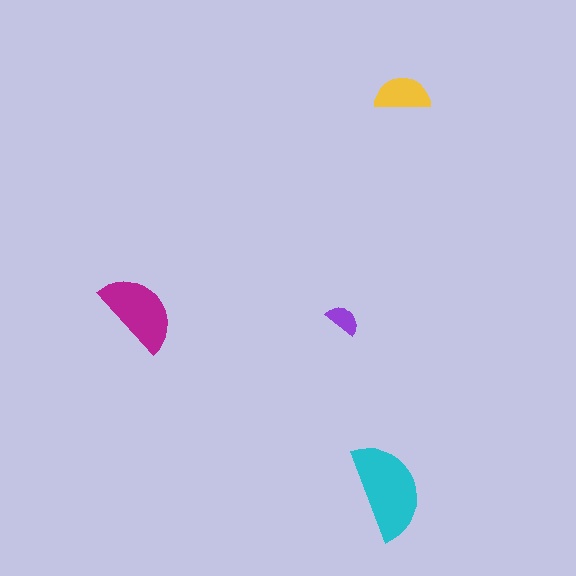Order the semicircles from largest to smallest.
the cyan one, the magenta one, the yellow one, the purple one.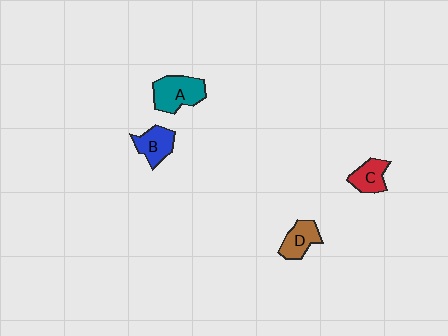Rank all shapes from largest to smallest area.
From largest to smallest: A (teal), B (blue), D (brown), C (red).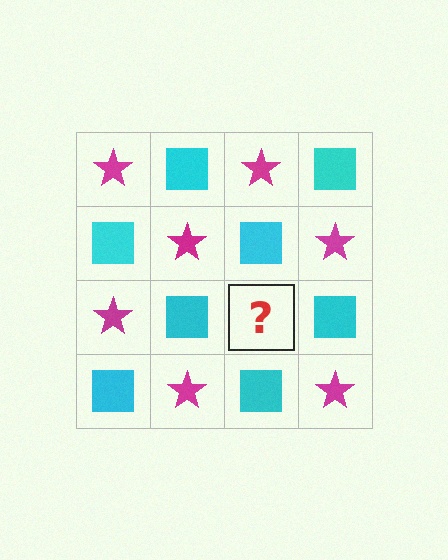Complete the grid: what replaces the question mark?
The question mark should be replaced with a magenta star.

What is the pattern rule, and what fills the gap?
The rule is that it alternates magenta star and cyan square in a checkerboard pattern. The gap should be filled with a magenta star.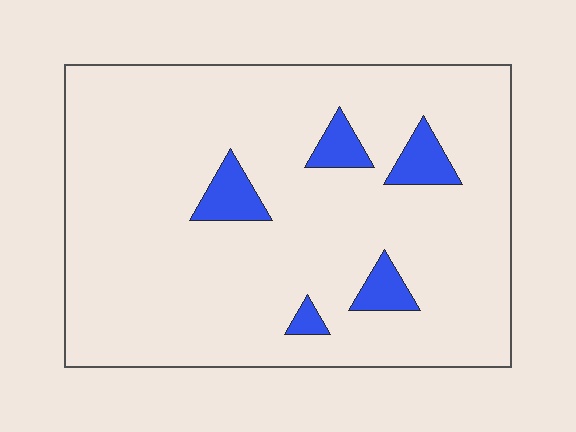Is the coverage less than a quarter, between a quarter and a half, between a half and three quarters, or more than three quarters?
Less than a quarter.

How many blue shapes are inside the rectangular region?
5.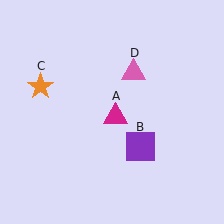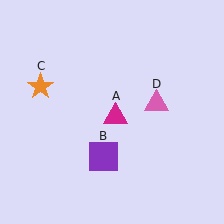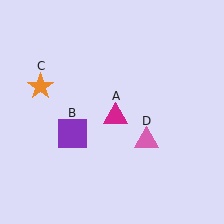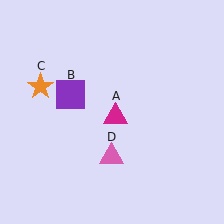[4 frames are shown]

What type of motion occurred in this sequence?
The purple square (object B), pink triangle (object D) rotated clockwise around the center of the scene.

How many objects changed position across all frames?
2 objects changed position: purple square (object B), pink triangle (object D).